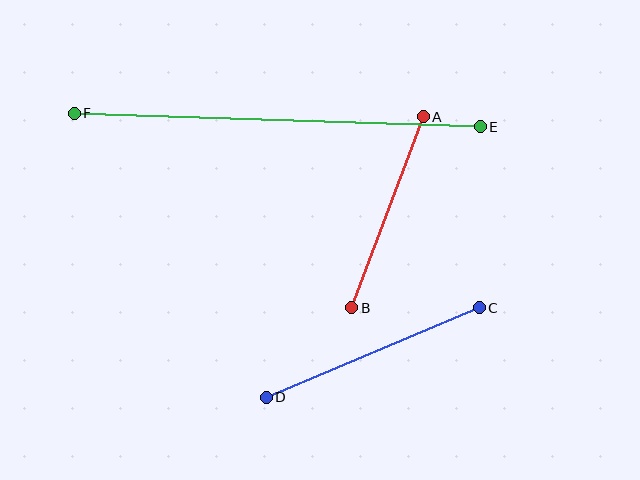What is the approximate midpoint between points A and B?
The midpoint is at approximately (388, 212) pixels.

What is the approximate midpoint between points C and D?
The midpoint is at approximately (373, 352) pixels.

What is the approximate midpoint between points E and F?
The midpoint is at approximately (277, 120) pixels.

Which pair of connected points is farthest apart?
Points E and F are farthest apart.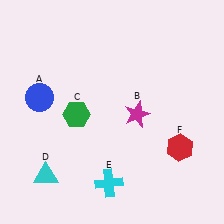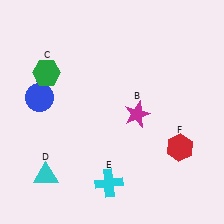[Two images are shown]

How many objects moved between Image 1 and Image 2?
1 object moved between the two images.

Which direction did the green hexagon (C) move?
The green hexagon (C) moved up.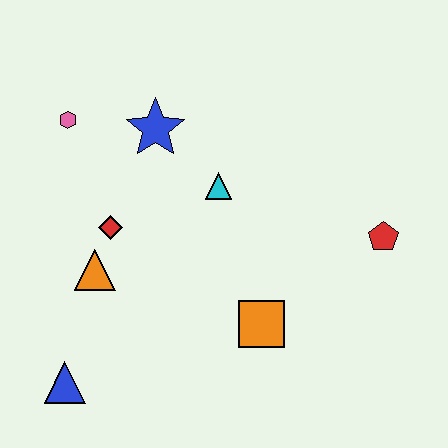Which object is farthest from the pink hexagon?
The red pentagon is farthest from the pink hexagon.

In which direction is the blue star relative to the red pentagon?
The blue star is to the left of the red pentagon.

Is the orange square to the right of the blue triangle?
Yes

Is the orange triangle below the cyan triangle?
Yes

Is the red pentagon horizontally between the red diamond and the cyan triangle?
No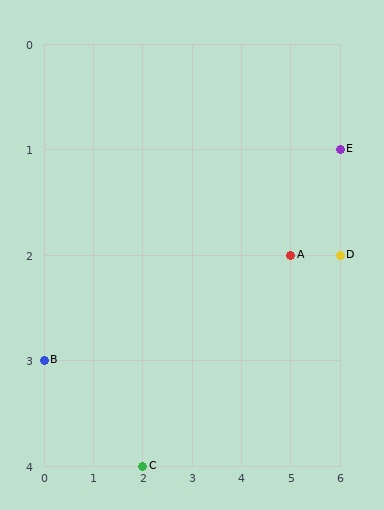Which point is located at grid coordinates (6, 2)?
Point D is at (6, 2).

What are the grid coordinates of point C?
Point C is at grid coordinates (2, 4).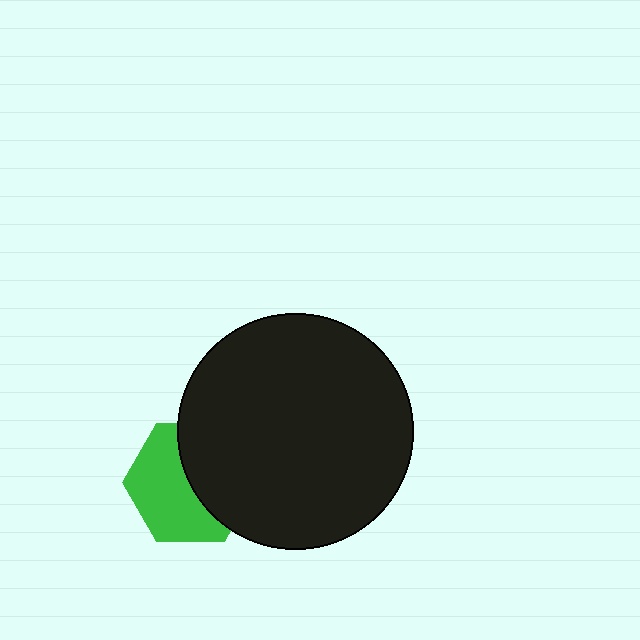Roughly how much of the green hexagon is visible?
About half of it is visible (roughly 55%).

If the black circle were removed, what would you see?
You would see the complete green hexagon.